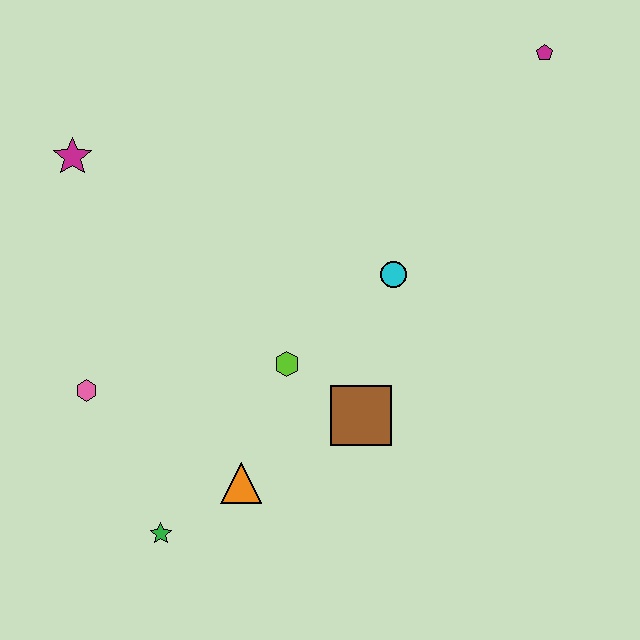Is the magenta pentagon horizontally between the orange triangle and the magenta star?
No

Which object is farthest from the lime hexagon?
The magenta pentagon is farthest from the lime hexagon.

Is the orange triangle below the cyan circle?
Yes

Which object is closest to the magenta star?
The pink hexagon is closest to the magenta star.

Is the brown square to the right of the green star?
Yes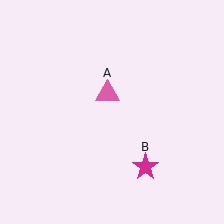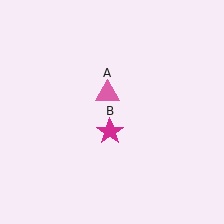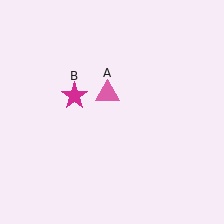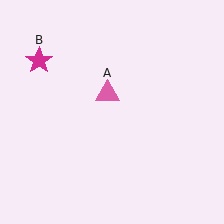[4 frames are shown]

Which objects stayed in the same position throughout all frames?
Pink triangle (object A) remained stationary.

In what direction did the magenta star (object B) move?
The magenta star (object B) moved up and to the left.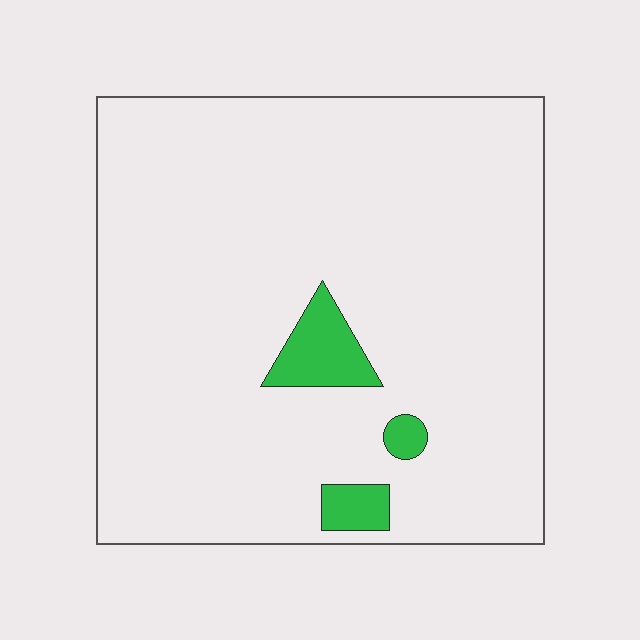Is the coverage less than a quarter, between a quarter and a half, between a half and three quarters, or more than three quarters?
Less than a quarter.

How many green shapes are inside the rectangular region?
3.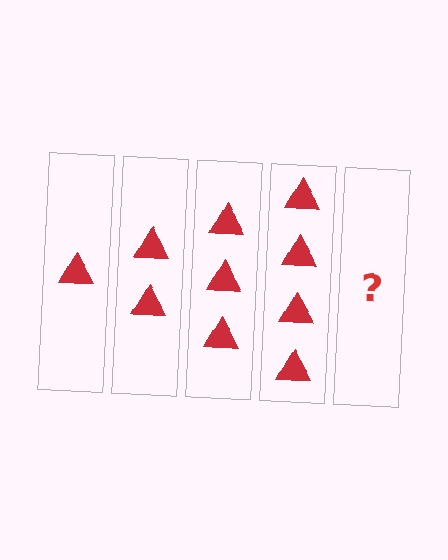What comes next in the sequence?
The next element should be 5 triangles.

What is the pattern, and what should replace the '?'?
The pattern is that each step adds one more triangle. The '?' should be 5 triangles.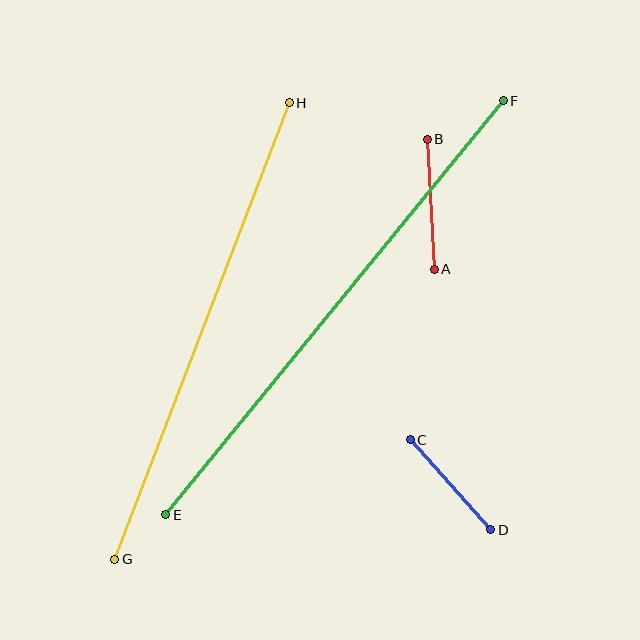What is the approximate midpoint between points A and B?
The midpoint is at approximately (431, 204) pixels.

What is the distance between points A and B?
The distance is approximately 130 pixels.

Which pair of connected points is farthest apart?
Points E and F are farthest apart.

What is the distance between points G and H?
The distance is approximately 489 pixels.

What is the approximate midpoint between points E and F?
The midpoint is at approximately (334, 308) pixels.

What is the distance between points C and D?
The distance is approximately 121 pixels.